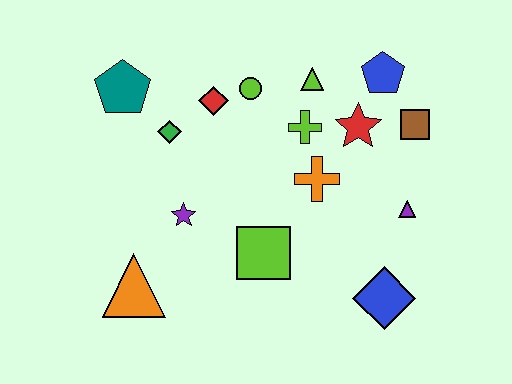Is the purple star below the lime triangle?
Yes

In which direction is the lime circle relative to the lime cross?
The lime circle is to the left of the lime cross.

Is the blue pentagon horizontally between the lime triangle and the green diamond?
No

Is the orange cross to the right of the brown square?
No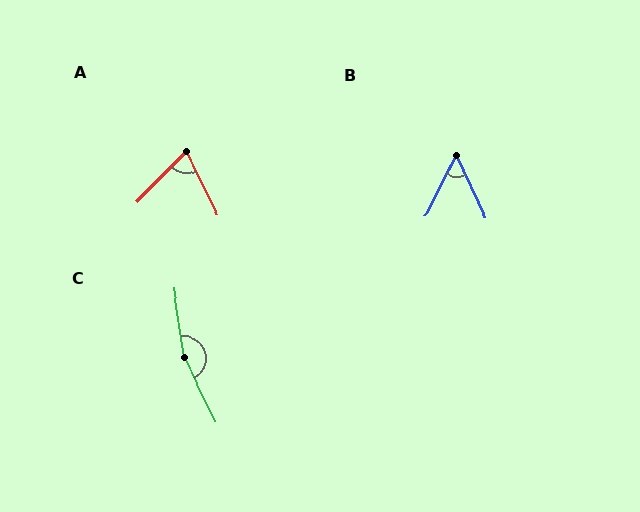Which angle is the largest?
C, at approximately 162 degrees.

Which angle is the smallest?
B, at approximately 52 degrees.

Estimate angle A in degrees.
Approximately 71 degrees.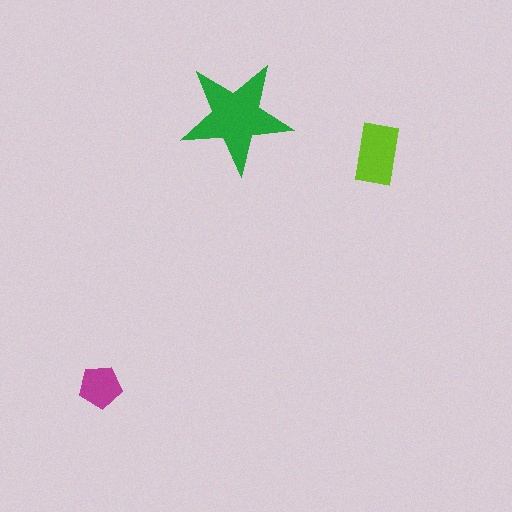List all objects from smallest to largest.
The magenta pentagon, the lime rectangle, the green star.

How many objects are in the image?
There are 3 objects in the image.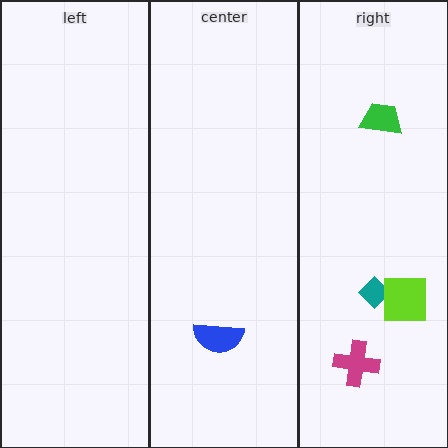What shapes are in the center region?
The blue semicircle.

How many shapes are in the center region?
1.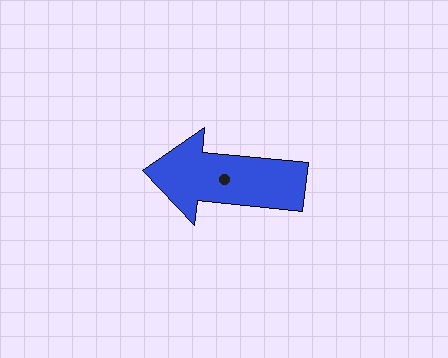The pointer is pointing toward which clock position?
Roughly 9 o'clock.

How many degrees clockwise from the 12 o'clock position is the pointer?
Approximately 276 degrees.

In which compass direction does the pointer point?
West.